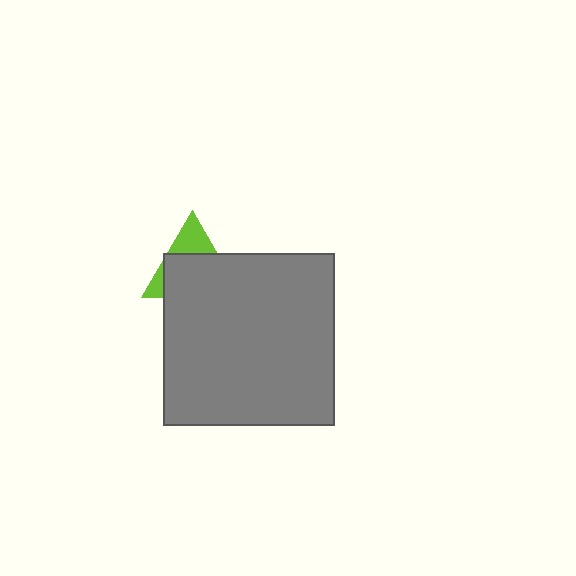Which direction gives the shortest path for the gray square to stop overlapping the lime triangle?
Moving down gives the shortest separation.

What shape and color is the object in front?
The object in front is a gray square.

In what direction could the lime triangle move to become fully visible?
The lime triangle could move up. That would shift it out from behind the gray square entirely.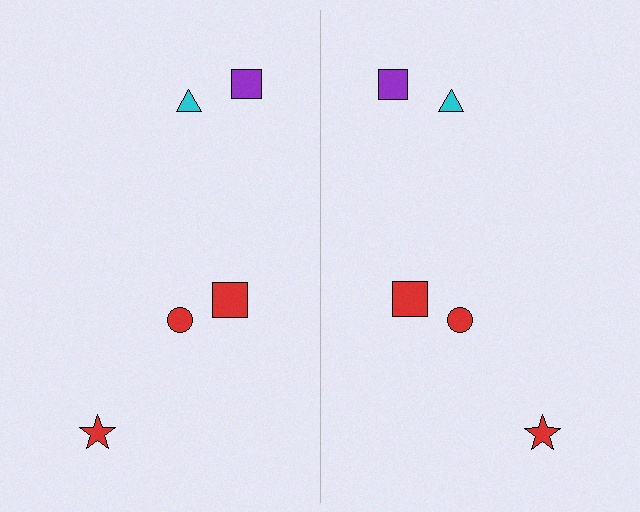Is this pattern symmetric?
Yes, this pattern has bilateral (reflection) symmetry.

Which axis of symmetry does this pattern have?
The pattern has a vertical axis of symmetry running through the center of the image.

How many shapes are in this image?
There are 10 shapes in this image.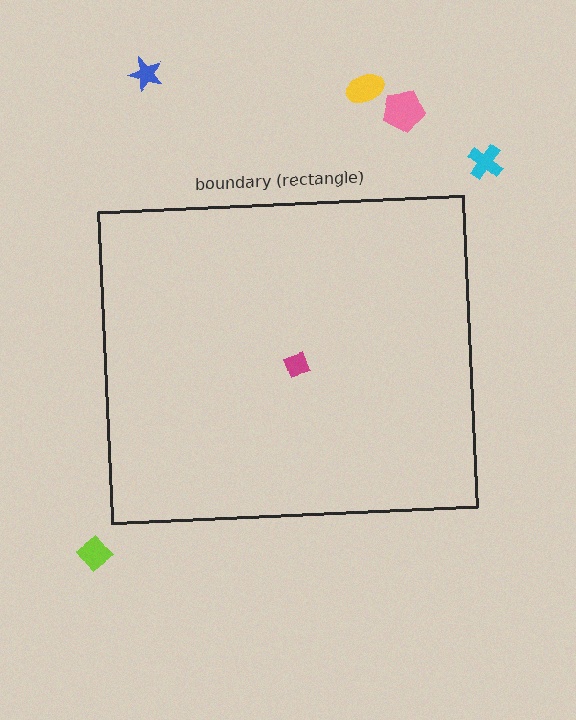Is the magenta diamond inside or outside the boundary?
Inside.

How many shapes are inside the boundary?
1 inside, 5 outside.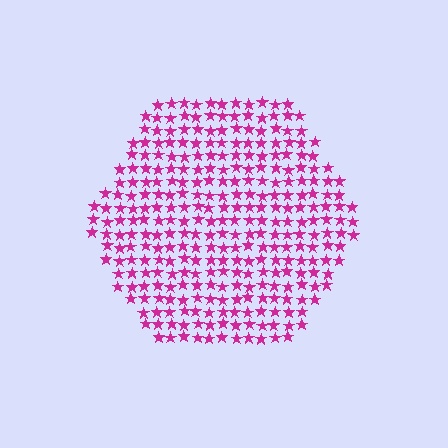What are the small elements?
The small elements are stars.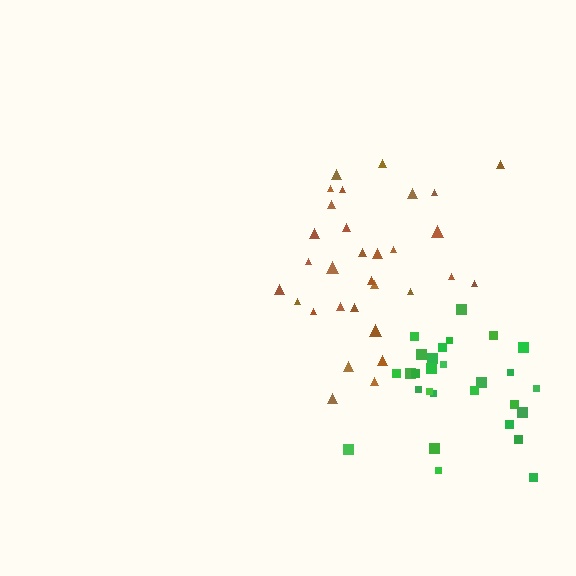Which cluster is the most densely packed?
Green.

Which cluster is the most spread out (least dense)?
Brown.